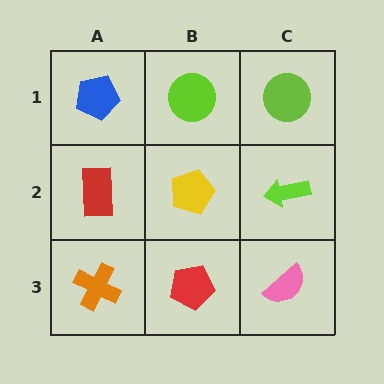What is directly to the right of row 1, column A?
A lime circle.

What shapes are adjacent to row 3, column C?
A lime arrow (row 2, column C), a red pentagon (row 3, column B).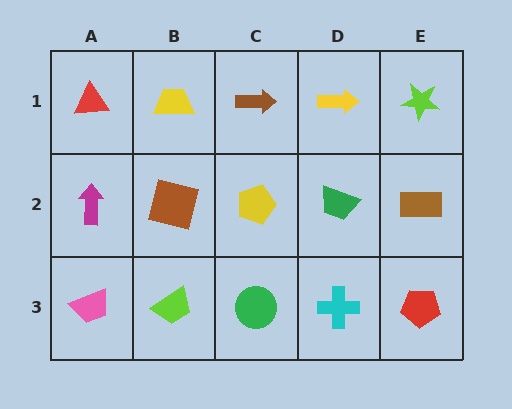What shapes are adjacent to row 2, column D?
A yellow arrow (row 1, column D), a cyan cross (row 3, column D), a yellow pentagon (row 2, column C), a brown rectangle (row 2, column E).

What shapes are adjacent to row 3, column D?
A green trapezoid (row 2, column D), a green circle (row 3, column C), a red pentagon (row 3, column E).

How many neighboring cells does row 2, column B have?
4.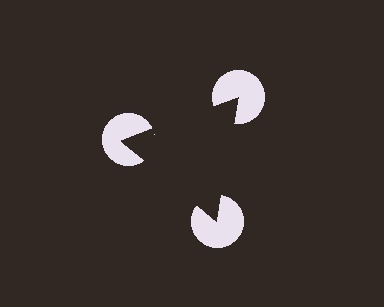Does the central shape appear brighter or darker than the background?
It typically appears slightly darker than the background, even though no actual brightness change is drawn.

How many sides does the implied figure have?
3 sides.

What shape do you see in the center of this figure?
An illusory triangle — its edges are inferred from the aligned wedge cuts in the pac-man discs, not physically drawn.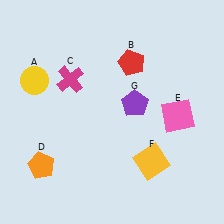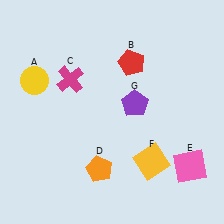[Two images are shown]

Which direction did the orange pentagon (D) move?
The orange pentagon (D) moved right.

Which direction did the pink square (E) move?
The pink square (E) moved down.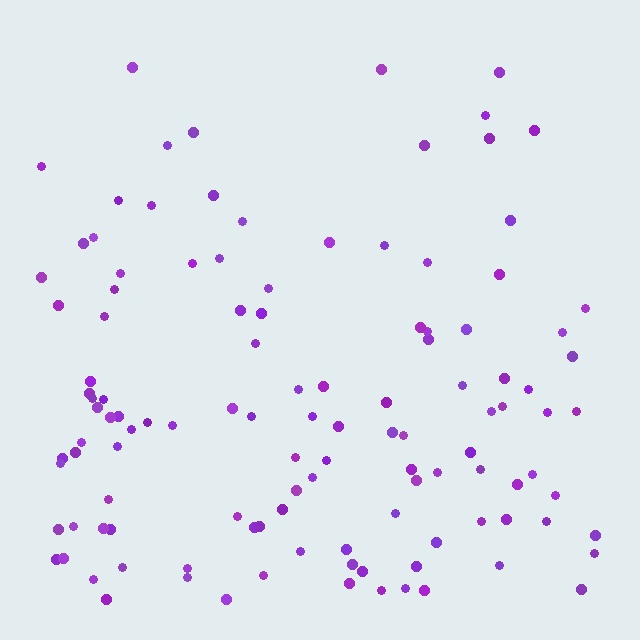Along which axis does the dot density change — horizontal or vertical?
Vertical.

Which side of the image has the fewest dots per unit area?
The top.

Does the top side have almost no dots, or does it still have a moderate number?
Still a moderate number, just noticeably fewer than the bottom.